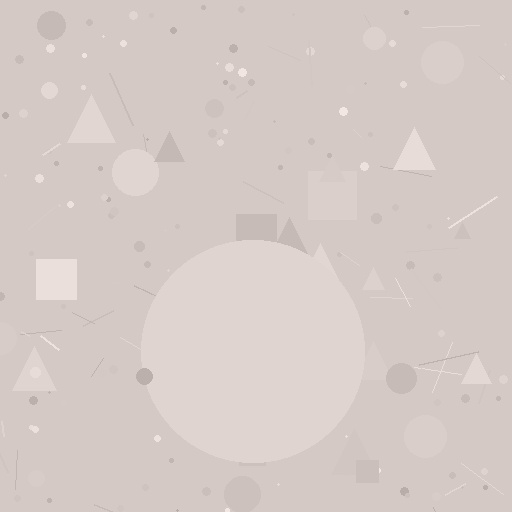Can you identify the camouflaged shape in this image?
The camouflaged shape is a circle.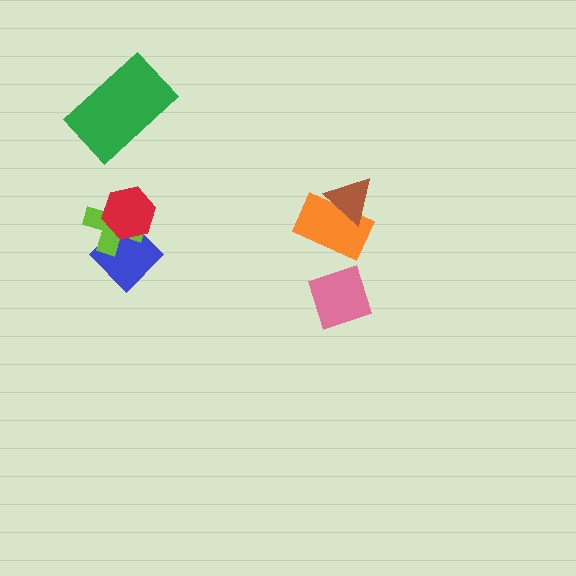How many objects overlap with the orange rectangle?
1 object overlaps with the orange rectangle.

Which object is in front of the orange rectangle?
The brown triangle is in front of the orange rectangle.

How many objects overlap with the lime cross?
2 objects overlap with the lime cross.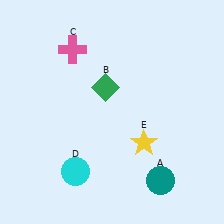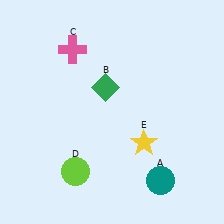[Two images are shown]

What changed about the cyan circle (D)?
In Image 1, D is cyan. In Image 2, it changed to lime.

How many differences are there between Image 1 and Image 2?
There is 1 difference between the two images.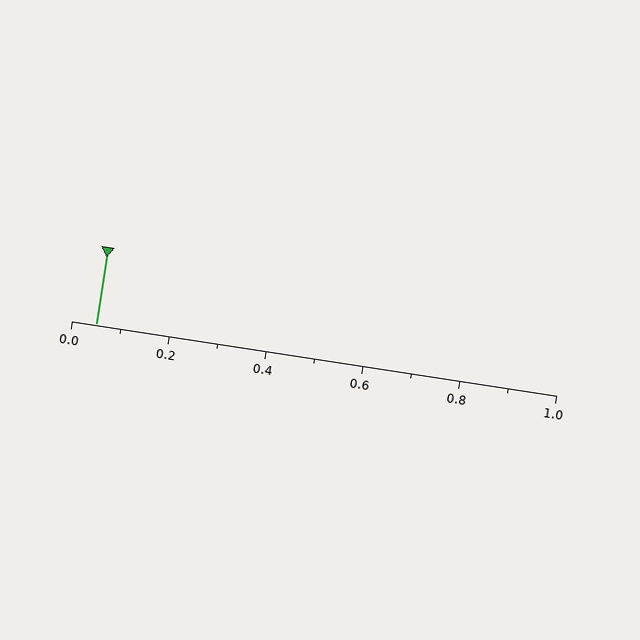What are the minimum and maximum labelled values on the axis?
The axis runs from 0.0 to 1.0.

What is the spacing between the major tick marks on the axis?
The major ticks are spaced 0.2 apart.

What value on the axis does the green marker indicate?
The marker indicates approximately 0.05.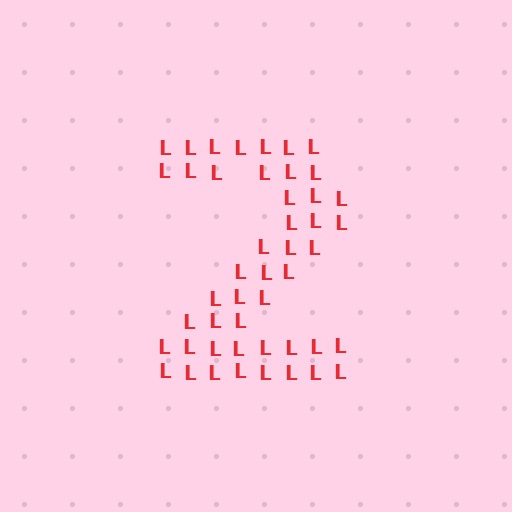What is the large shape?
The large shape is the digit 2.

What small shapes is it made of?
It is made of small letter L's.